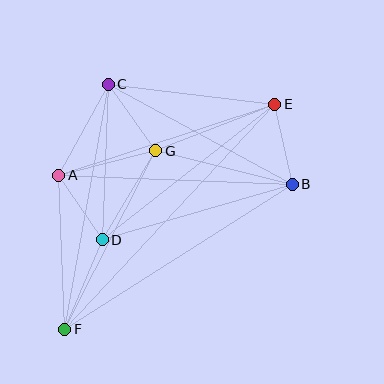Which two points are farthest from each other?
Points E and F are farthest from each other.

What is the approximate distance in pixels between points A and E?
The distance between A and E is approximately 227 pixels.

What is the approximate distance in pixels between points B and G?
The distance between B and G is approximately 141 pixels.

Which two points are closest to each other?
Points A and D are closest to each other.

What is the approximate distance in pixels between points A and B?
The distance between A and B is approximately 234 pixels.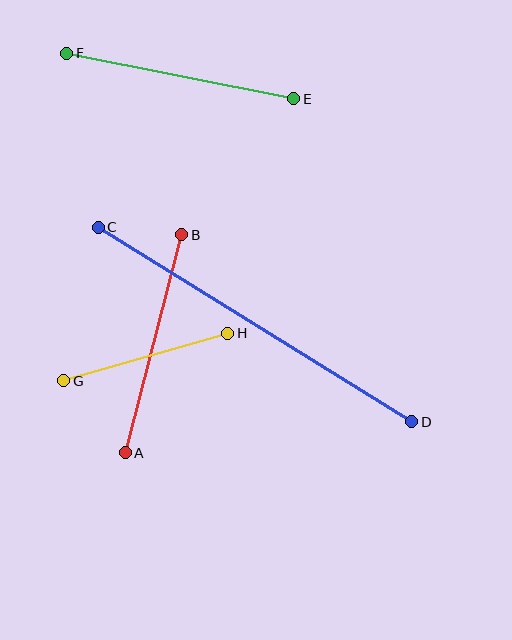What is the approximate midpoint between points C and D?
The midpoint is at approximately (255, 325) pixels.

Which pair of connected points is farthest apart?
Points C and D are farthest apart.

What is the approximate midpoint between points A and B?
The midpoint is at approximately (153, 344) pixels.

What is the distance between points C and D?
The distance is approximately 369 pixels.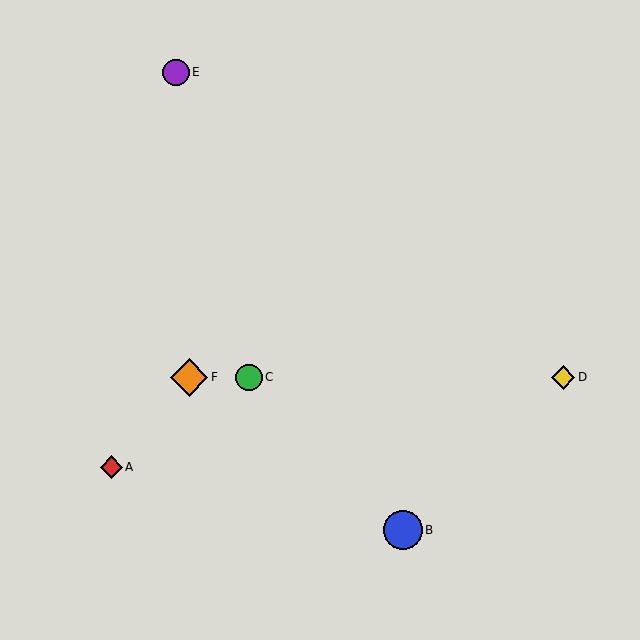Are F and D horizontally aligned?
Yes, both are at y≈377.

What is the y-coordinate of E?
Object E is at y≈72.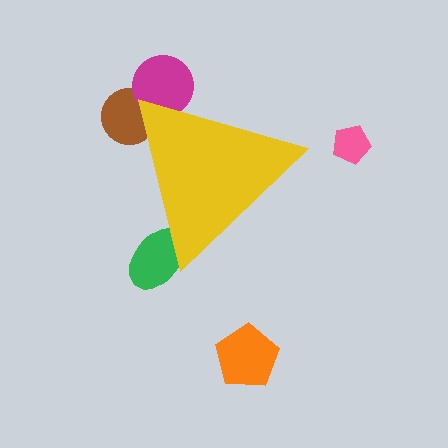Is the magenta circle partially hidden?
Yes, the magenta circle is partially hidden behind the yellow triangle.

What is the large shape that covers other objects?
A yellow triangle.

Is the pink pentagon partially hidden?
No, the pink pentagon is fully visible.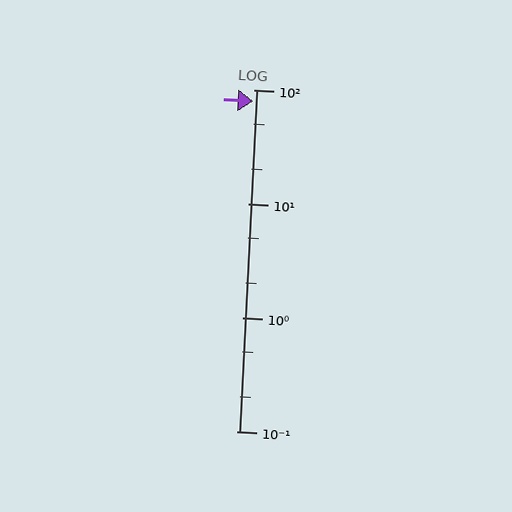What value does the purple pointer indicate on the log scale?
The pointer indicates approximately 79.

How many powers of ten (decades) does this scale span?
The scale spans 3 decades, from 0.1 to 100.